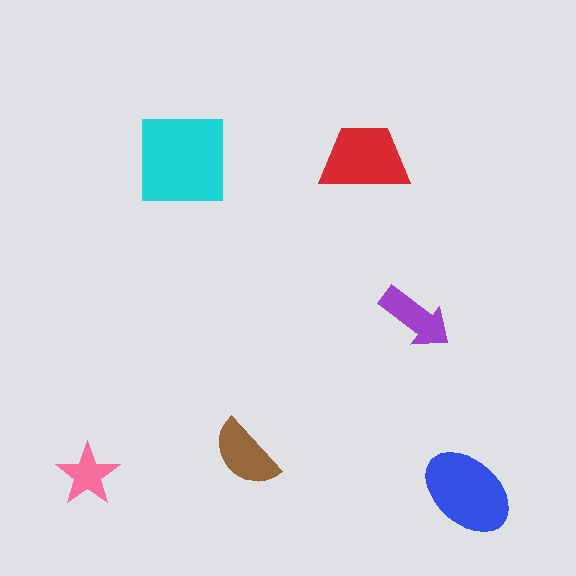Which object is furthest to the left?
The pink star is leftmost.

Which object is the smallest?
The pink star.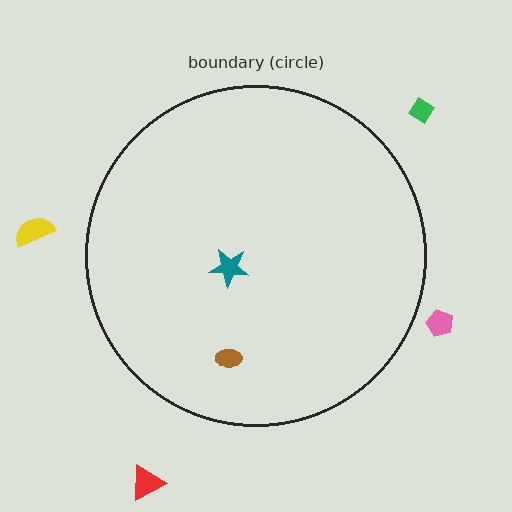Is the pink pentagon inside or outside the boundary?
Outside.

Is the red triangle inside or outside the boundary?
Outside.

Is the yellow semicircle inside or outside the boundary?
Outside.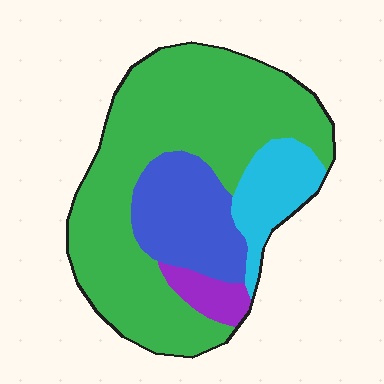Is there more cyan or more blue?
Blue.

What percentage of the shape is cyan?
Cyan covers 12% of the shape.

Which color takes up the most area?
Green, at roughly 65%.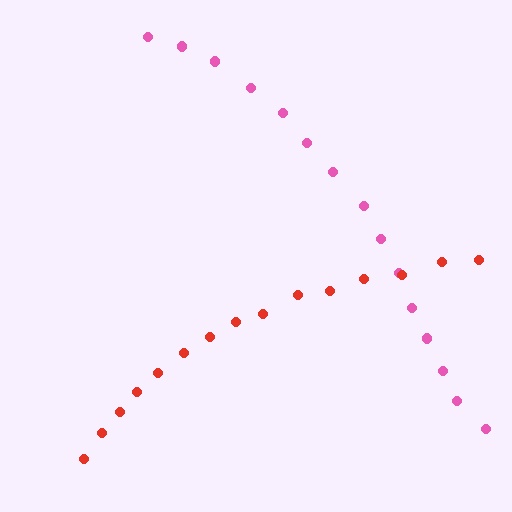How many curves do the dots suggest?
There are 2 distinct paths.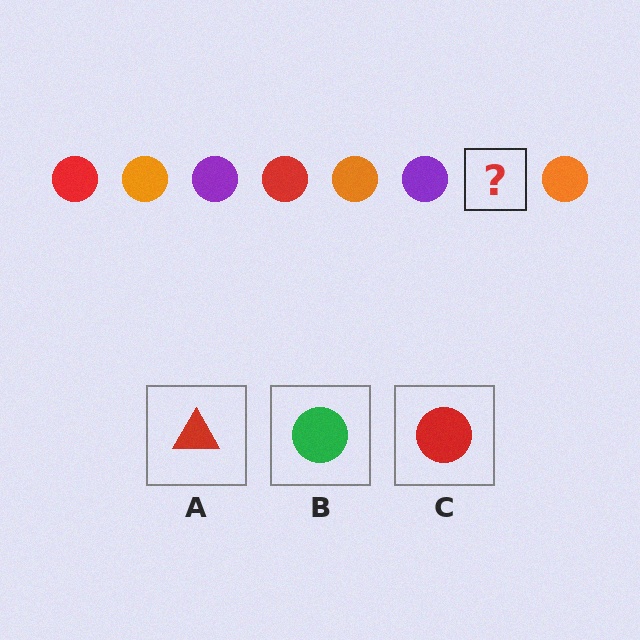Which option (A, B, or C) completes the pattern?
C.